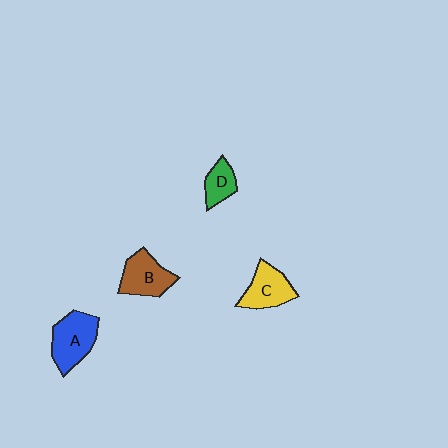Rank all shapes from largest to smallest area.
From largest to smallest: A (blue), B (brown), C (yellow), D (green).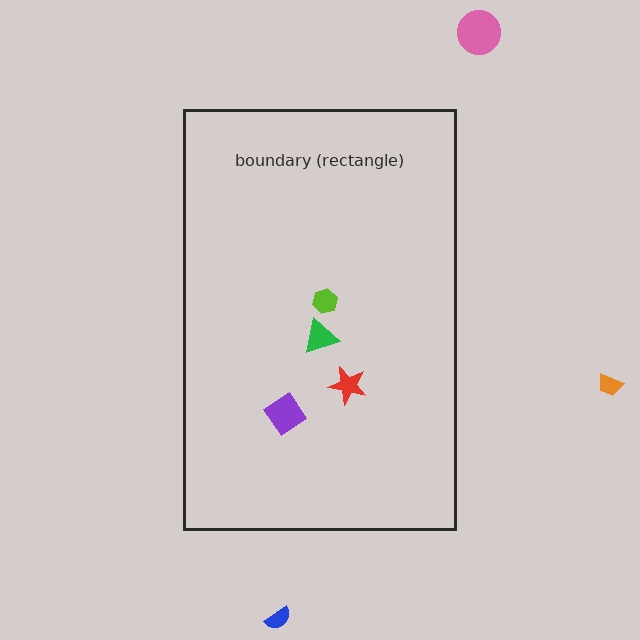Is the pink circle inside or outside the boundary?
Outside.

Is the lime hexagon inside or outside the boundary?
Inside.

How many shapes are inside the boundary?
4 inside, 3 outside.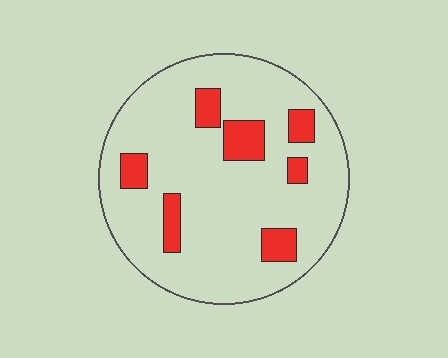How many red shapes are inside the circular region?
7.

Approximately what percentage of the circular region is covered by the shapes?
Approximately 15%.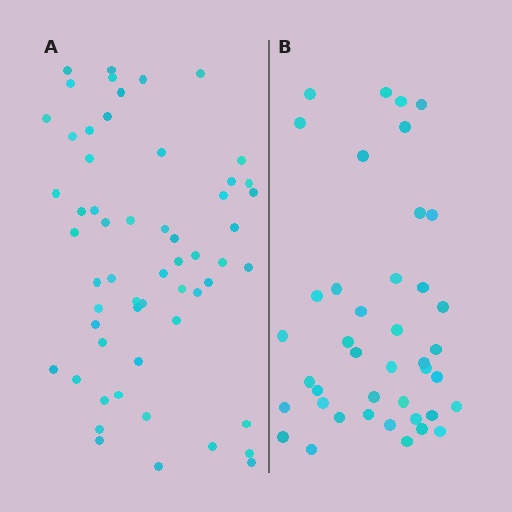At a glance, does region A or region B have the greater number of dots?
Region A (the left region) has more dots.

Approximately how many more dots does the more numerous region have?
Region A has approximately 15 more dots than region B.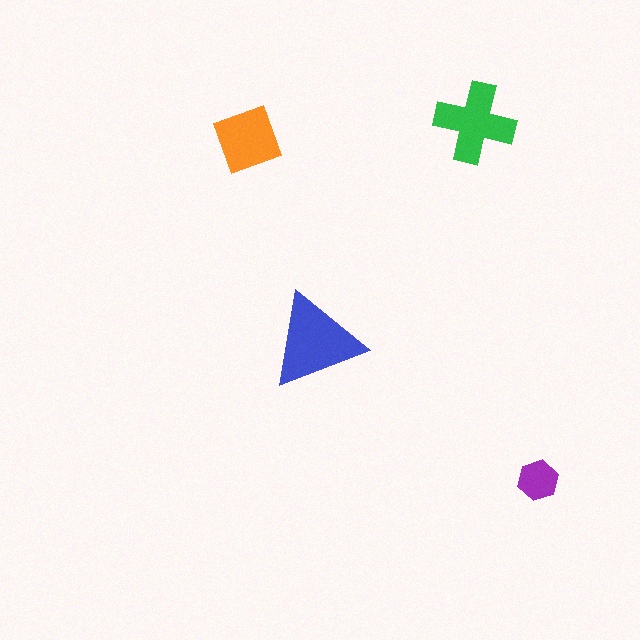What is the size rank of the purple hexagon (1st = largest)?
4th.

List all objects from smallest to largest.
The purple hexagon, the orange diamond, the green cross, the blue triangle.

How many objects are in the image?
There are 4 objects in the image.